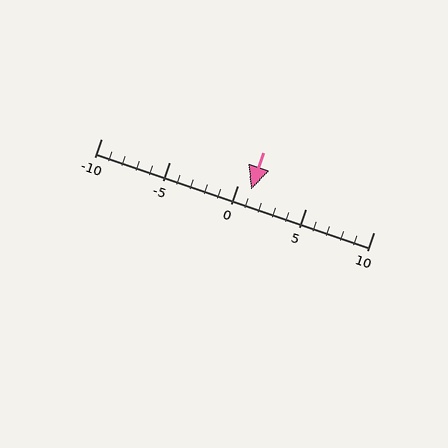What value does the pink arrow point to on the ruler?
The pink arrow points to approximately 1.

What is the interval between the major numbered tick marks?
The major tick marks are spaced 5 units apart.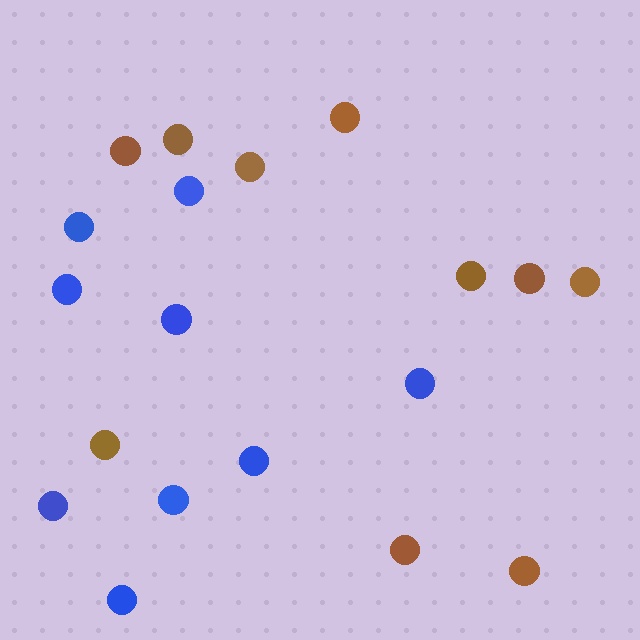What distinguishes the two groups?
There are 2 groups: one group of brown circles (10) and one group of blue circles (9).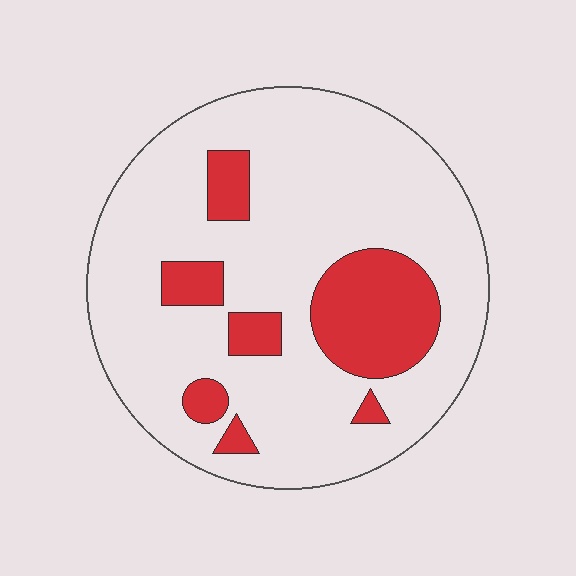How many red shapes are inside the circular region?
7.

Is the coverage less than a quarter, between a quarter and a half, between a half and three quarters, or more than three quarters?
Less than a quarter.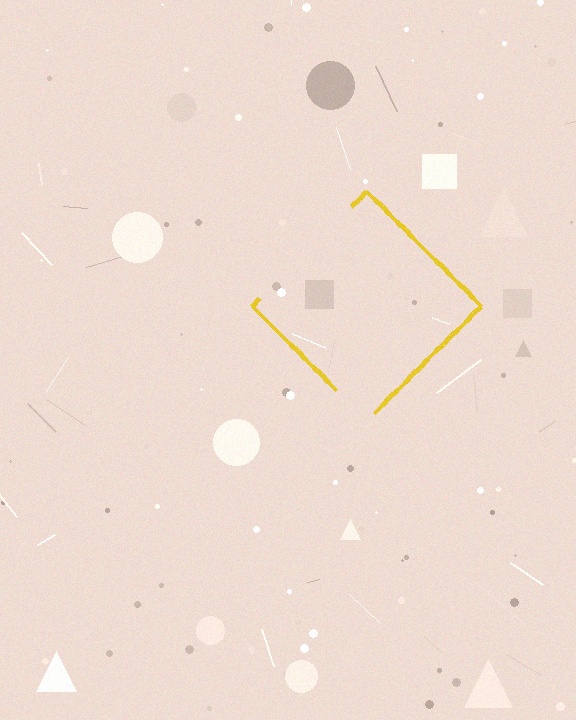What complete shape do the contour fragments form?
The contour fragments form a diamond.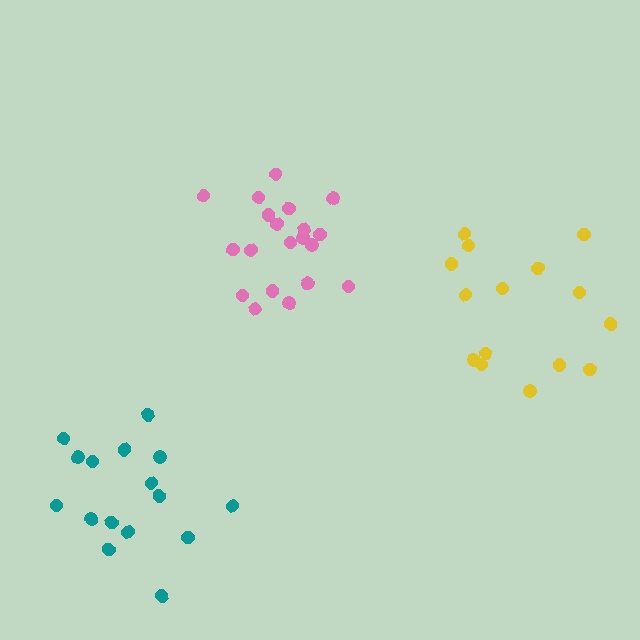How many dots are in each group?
Group 1: 20 dots, Group 2: 15 dots, Group 3: 16 dots (51 total).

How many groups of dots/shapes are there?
There are 3 groups.